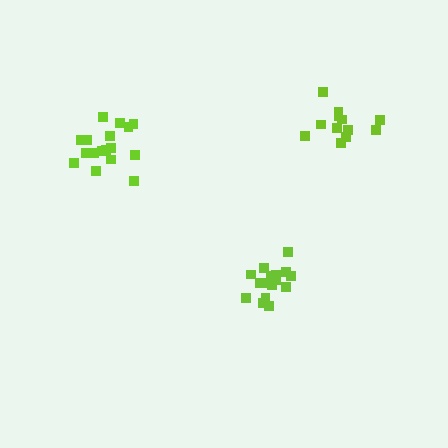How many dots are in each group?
Group 1: 17 dots, Group 2: 16 dots, Group 3: 12 dots (45 total).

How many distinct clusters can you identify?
There are 3 distinct clusters.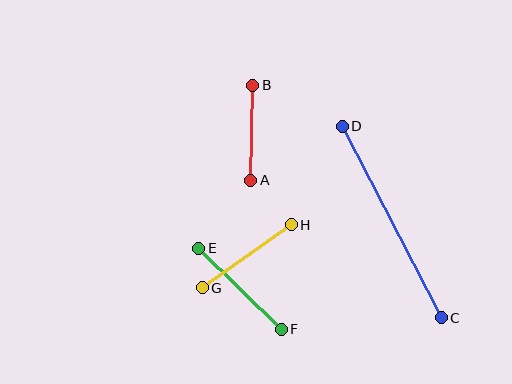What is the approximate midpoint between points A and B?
The midpoint is at approximately (252, 133) pixels.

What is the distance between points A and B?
The distance is approximately 95 pixels.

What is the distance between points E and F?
The distance is approximately 116 pixels.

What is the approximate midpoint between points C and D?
The midpoint is at approximately (392, 222) pixels.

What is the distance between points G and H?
The distance is approximately 109 pixels.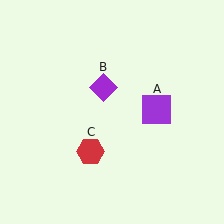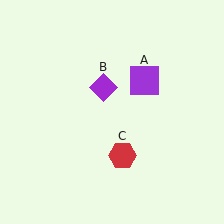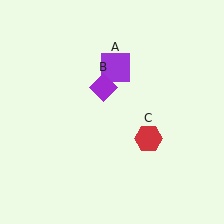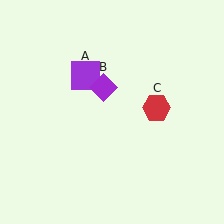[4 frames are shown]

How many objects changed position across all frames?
2 objects changed position: purple square (object A), red hexagon (object C).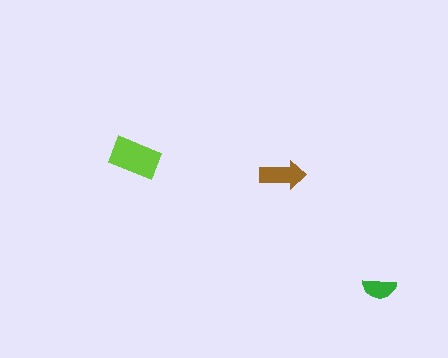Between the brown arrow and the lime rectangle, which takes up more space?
The lime rectangle.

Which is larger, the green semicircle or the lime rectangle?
The lime rectangle.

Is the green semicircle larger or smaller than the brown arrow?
Smaller.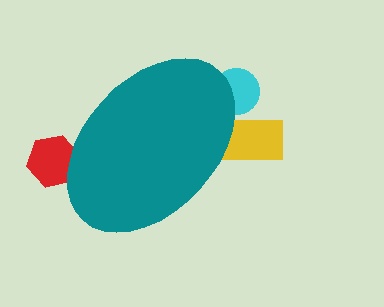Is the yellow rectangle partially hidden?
Yes, the yellow rectangle is partially hidden behind the teal ellipse.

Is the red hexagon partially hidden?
Yes, the red hexagon is partially hidden behind the teal ellipse.